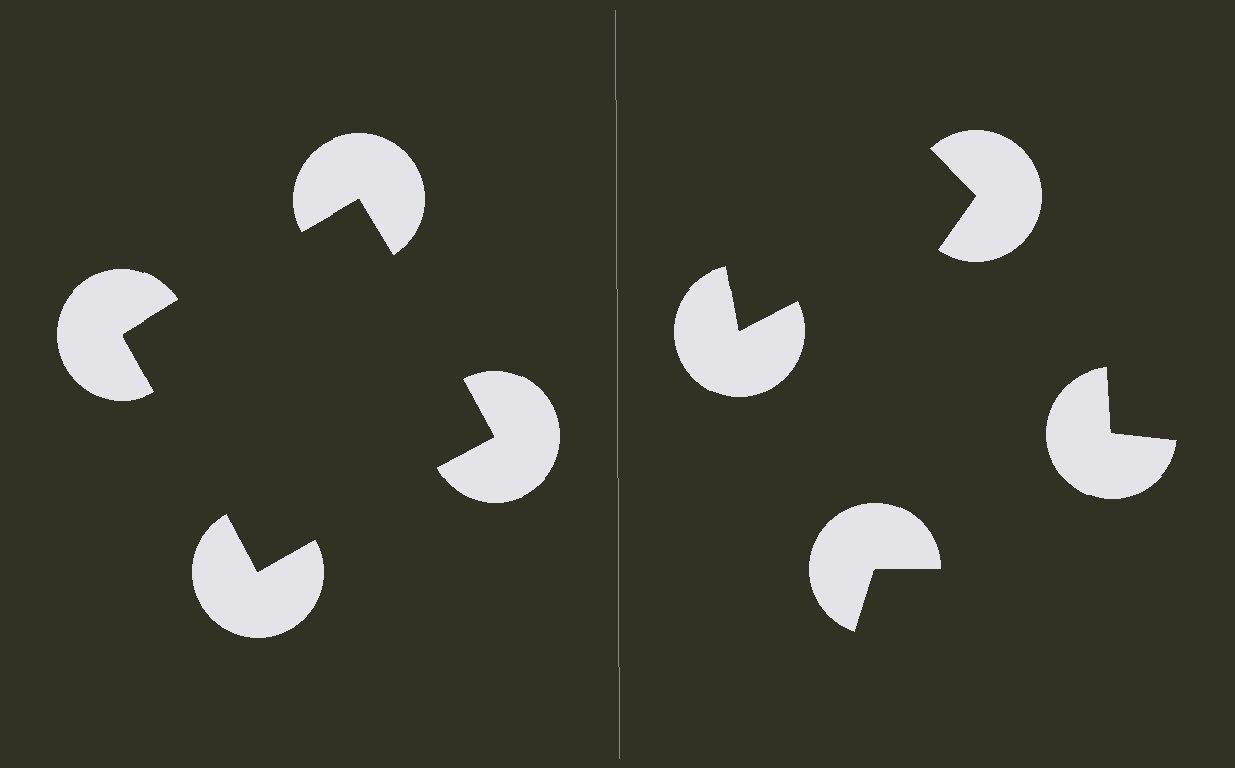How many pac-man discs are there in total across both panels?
8 — 4 on each side.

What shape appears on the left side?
An illusory square.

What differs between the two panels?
The pac-man discs are positioned identically on both sides; only the wedge orientations differ. On the left they align to a square; on the right they are misaligned.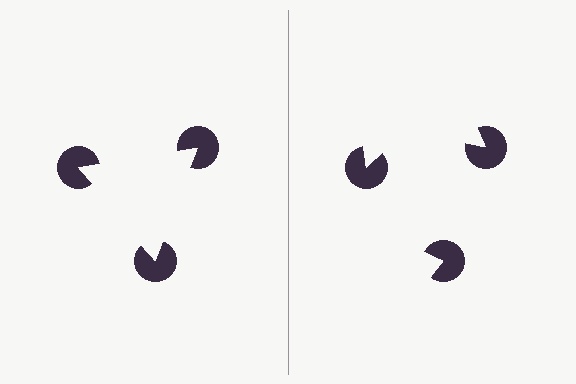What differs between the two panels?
The pac-man discs are positioned identically on both sides; only the wedge orientations differ. On the left they align to a triangle; on the right they are misaligned.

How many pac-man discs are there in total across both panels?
6 — 3 on each side.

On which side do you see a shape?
An illusory triangle appears on the left side. On the right side the wedge cuts are rotated, so no coherent shape forms.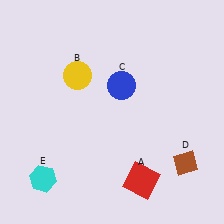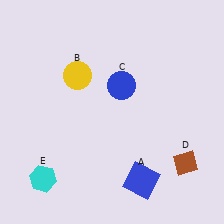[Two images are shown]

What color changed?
The square (A) changed from red in Image 1 to blue in Image 2.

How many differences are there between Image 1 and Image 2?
There is 1 difference between the two images.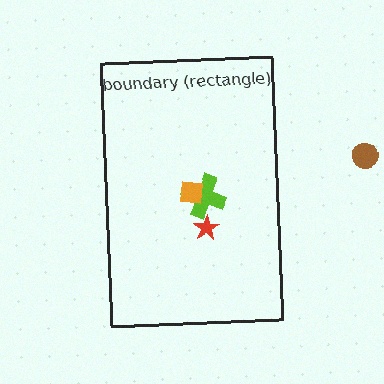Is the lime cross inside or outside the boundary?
Inside.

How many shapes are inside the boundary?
3 inside, 1 outside.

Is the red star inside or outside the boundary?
Inside.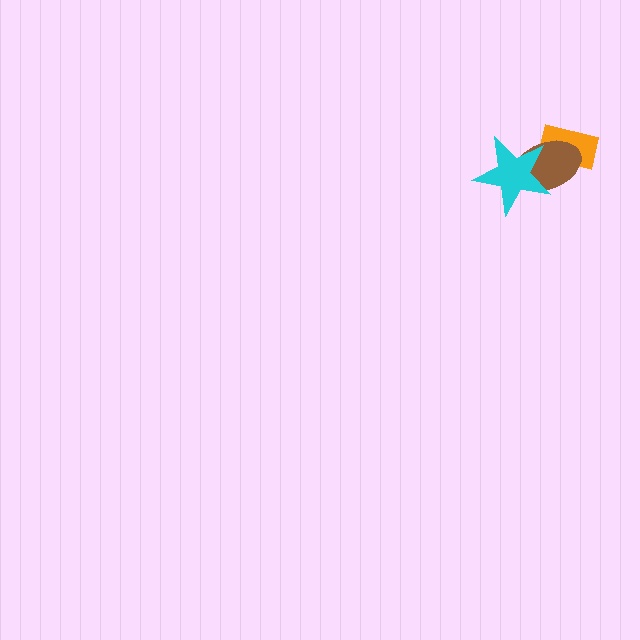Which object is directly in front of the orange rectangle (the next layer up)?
The brown ellipse is directly in front of the orange rectangle.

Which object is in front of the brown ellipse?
The cyan star is in front of the brown ellipse.